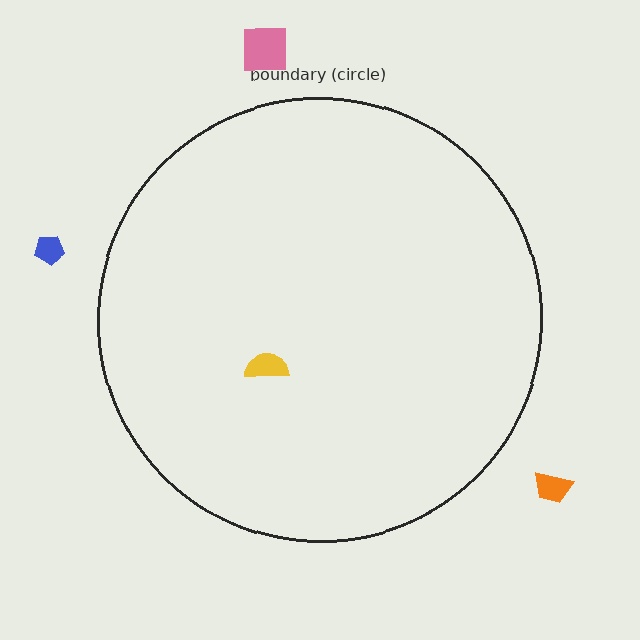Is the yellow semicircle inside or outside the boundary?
Inside.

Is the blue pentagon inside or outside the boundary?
Outside.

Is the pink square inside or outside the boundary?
Outside.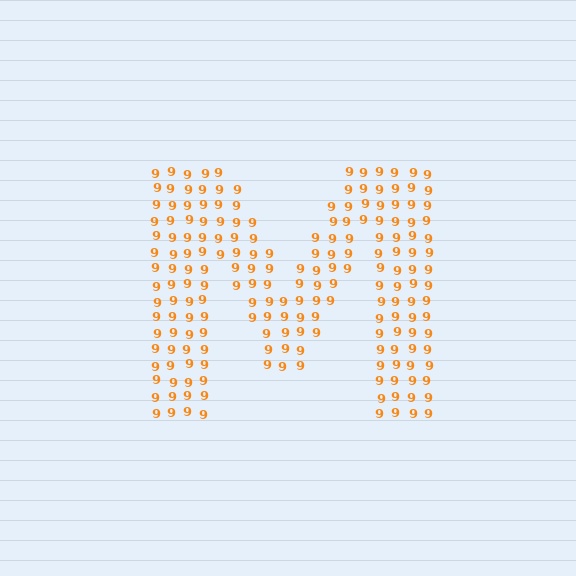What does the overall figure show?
The overall figure shows the letter M.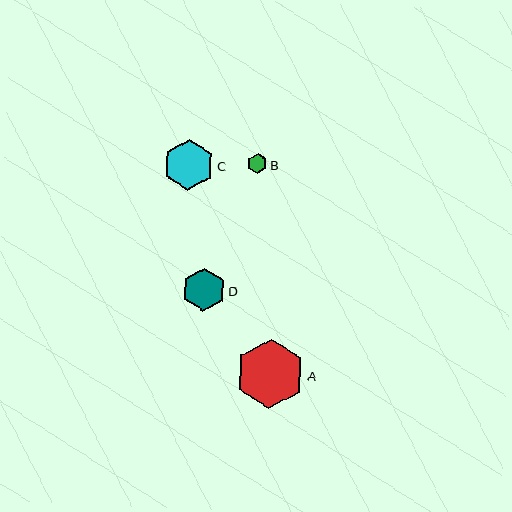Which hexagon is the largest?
Hexagon A is the largest with a size of approximately 69 pixels.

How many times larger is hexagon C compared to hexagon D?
Hexagon C is approximately 1.2 times the size of hexagon D.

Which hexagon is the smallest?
Hexagon B is the smallest with a size of approximately 21 pixels.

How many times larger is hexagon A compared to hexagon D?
Hexagon A is approximately 1.6 times the size of hexagon D.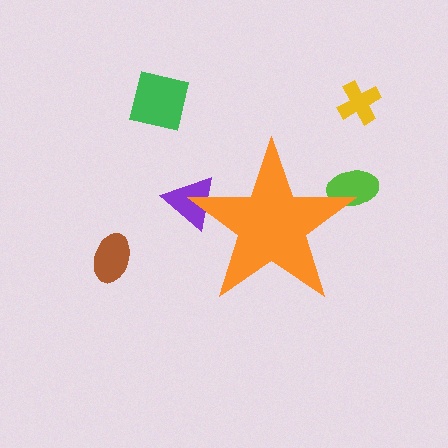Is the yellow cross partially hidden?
No, the yellow cross is fully visible.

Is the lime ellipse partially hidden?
Yes, the lime ellipse is partially hidden behind the orange star.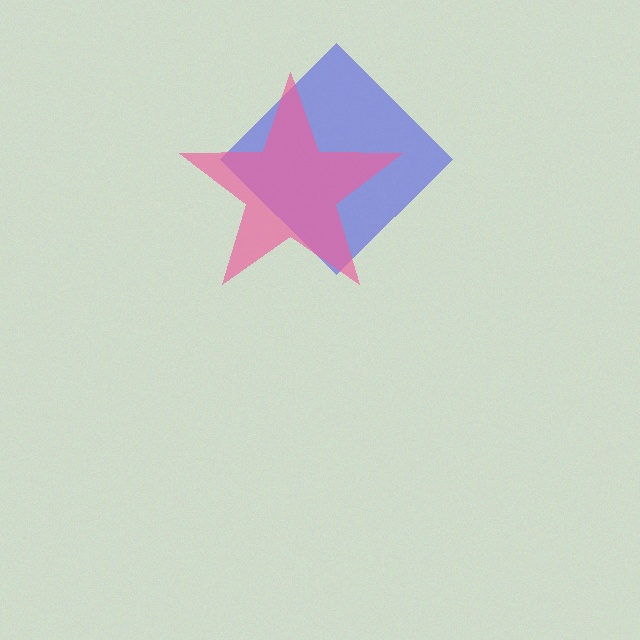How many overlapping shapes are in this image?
There are 2 overlapping shapes in the image.